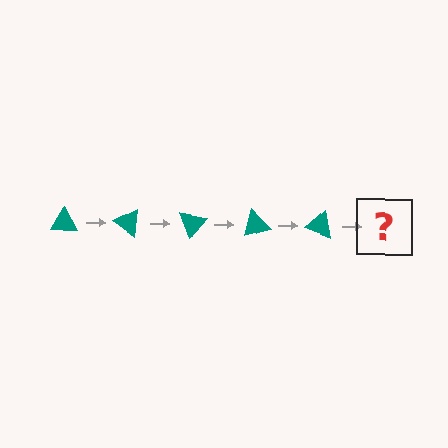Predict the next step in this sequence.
The next step is a teal triangle rotated 175 degrees.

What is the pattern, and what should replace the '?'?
The pattern is that the triangle rotates 35 degrees each step. The '?' should be a teal triangle rotated 175 degrees.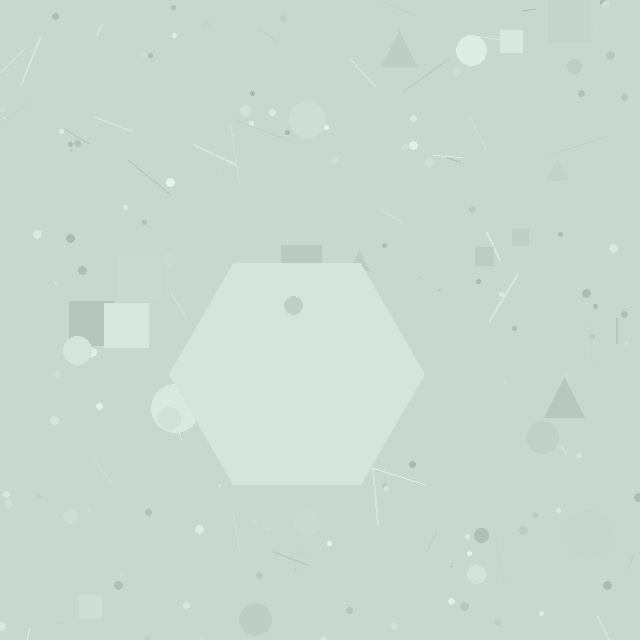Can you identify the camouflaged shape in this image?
The camouflaged shape is a hexagon.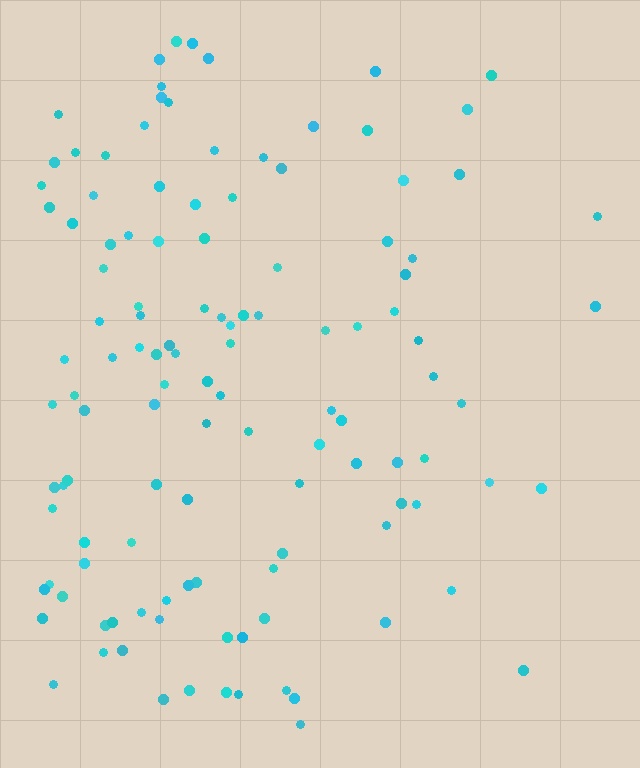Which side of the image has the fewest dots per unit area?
The right.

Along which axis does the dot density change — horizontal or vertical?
Horizontal.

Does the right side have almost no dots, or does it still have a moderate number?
Still a moderate number, just noticeably fewer than the left.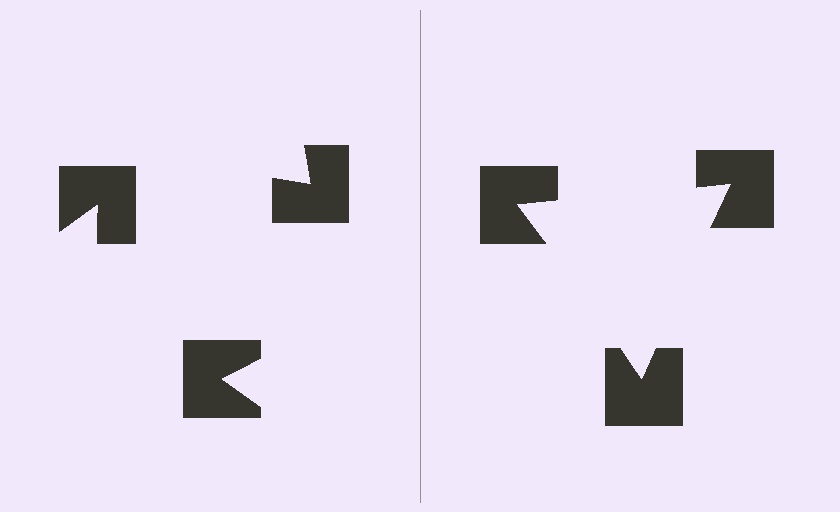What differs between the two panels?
The notched squares are positioned identically on both sides; only the wedge orientations differ. On the right they align to a triangle; on the left they are misaligned.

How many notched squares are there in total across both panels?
6 — 3 on each side.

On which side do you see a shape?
An illusory triangle appears on the right side. On the left side the wedge cuts are rotated, so no coherent shape forms.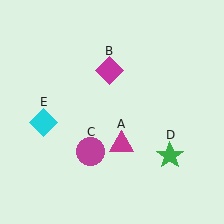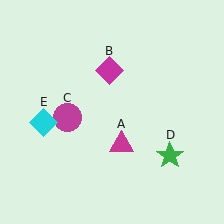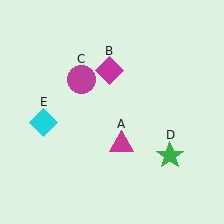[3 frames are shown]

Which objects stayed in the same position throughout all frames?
Magenta triangle (object A) and magenta diamond (object B) and green star (object D) and cyan diamond (object E) remained stationary.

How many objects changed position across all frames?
1 object changed position: magenta circle (object C).